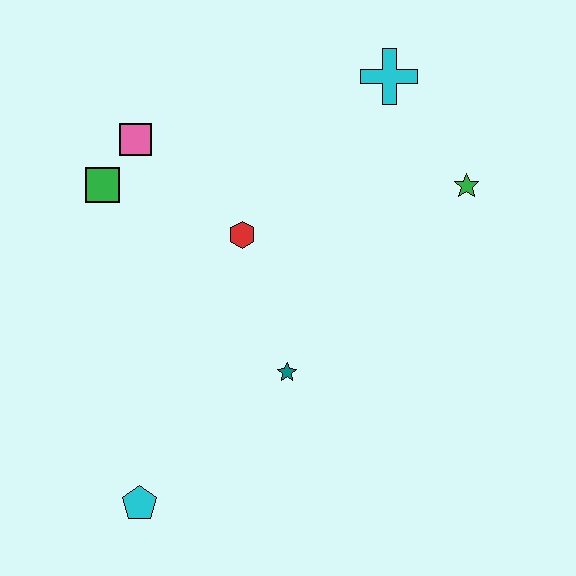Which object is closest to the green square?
The pink square is closest to the green square.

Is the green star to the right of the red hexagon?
Yes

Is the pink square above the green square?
Yes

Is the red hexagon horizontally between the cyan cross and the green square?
Yes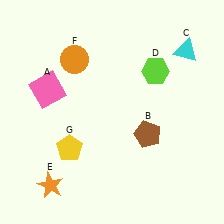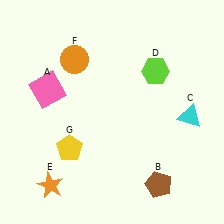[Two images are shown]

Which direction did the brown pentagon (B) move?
The brown pentagon (B) moved down.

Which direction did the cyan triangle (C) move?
The cyan triangle (C) moved down.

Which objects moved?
The objects that moved are: the brown pentagon (B), the cyan triangle (C).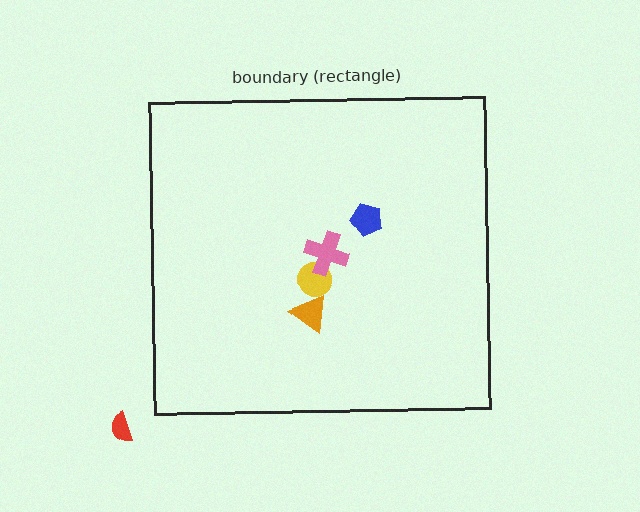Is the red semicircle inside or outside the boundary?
Outside.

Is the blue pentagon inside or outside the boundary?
Inside.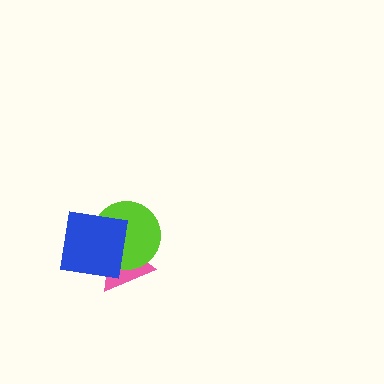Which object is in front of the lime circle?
The blue square is in front of the lime circle.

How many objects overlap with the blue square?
2 objects overlap with the blue square.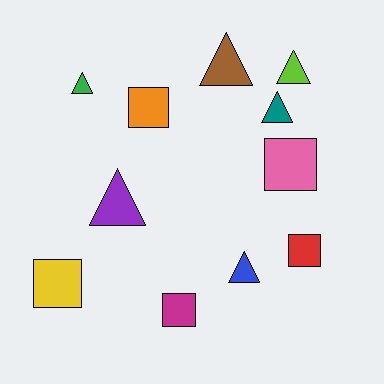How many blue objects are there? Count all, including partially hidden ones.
There is 1 blue object.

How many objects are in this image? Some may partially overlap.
There are 11 objects.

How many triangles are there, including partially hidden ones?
There are 6 triangles.